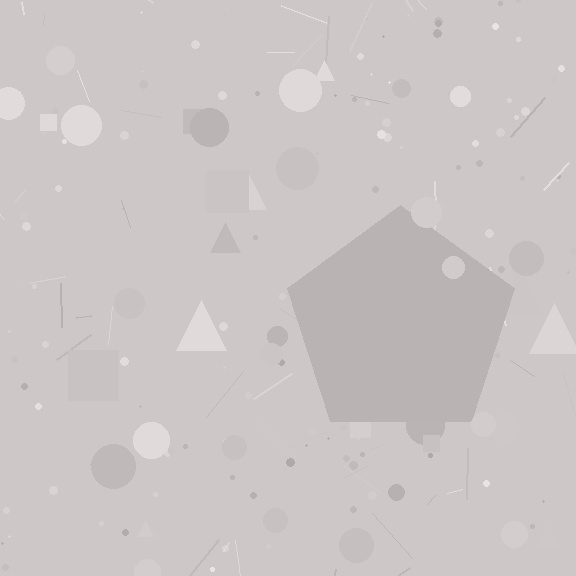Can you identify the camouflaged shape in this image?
The camouflaged shape is a pentagon.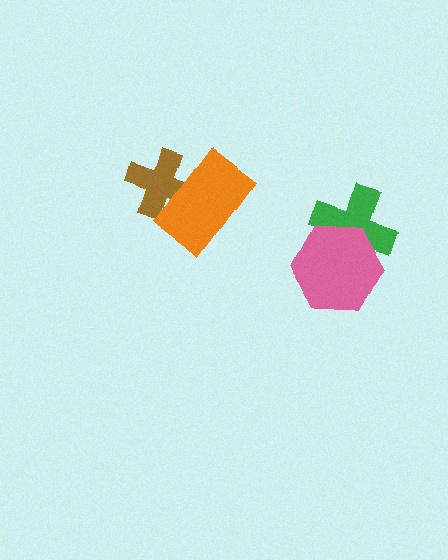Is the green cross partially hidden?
Yes, it is partially covered by another shape.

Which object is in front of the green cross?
The pink hexagon is in front of the green cross.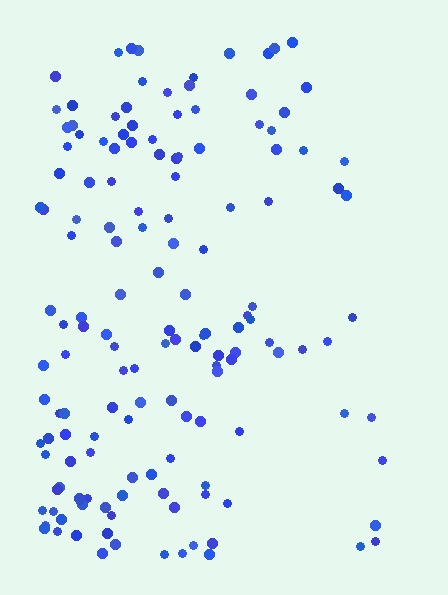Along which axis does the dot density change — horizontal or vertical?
Horizontal.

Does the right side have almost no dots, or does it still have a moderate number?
Still a moderate number, just noticeably fewer than the left.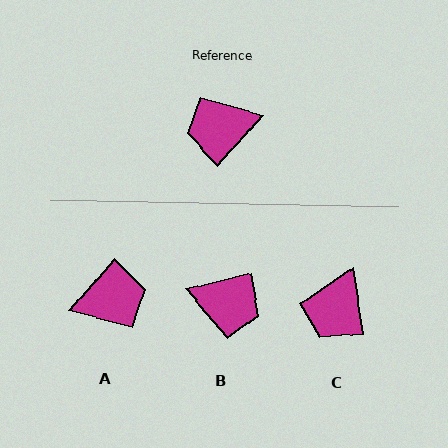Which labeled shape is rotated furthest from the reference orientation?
A, about 179 degrees away.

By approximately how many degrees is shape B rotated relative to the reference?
Approximately 146 degrees counter-clockwise.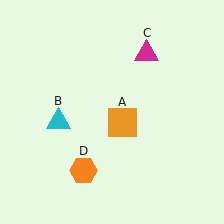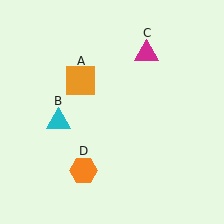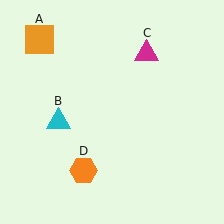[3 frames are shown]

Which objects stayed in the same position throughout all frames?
Cyan triangle (object B) and magenta triangle (object C) and orange hexagon (object D) remained stationary.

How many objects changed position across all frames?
1 object changed position: orange square (object A).